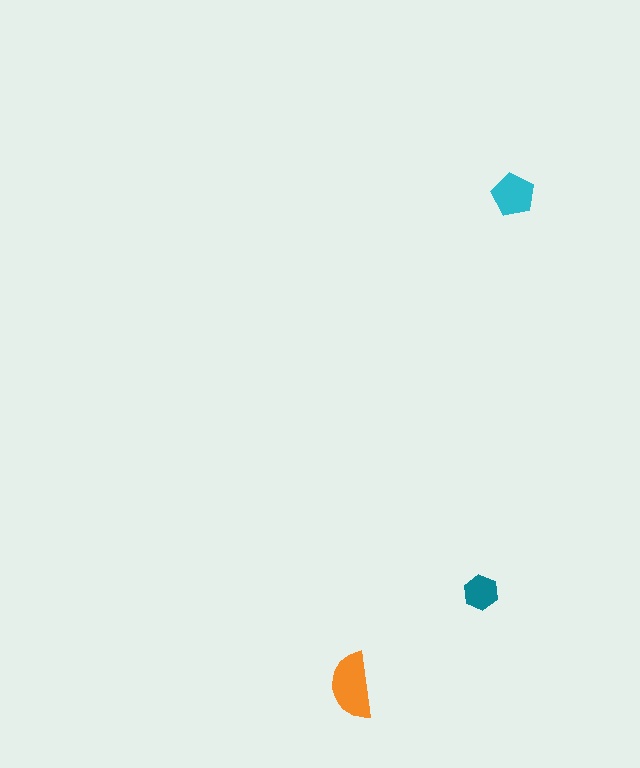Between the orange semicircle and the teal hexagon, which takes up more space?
The orange semicircle.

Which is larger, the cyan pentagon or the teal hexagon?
The cyan pentagon.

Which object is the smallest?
The teal hexagon.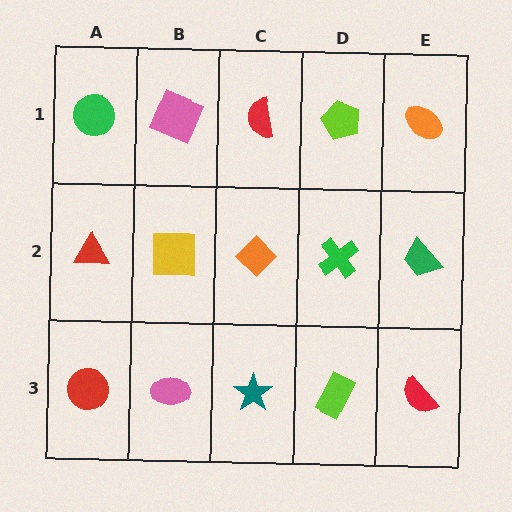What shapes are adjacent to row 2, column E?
An orange ellipse (row 1, column E), a red semicircle (row 3, column E), a green cross (row 2, column D).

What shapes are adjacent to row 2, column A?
A green circle (row 1, column A), a red circle (row 3, column A), a yellow square (row 2, column B).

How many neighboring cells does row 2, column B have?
4.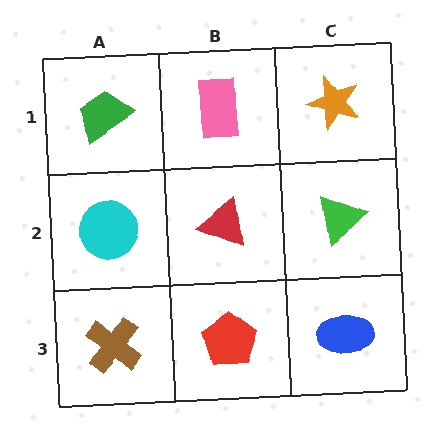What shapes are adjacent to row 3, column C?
A green triangle (row 2, column C), a red pentagon (row 3, column B).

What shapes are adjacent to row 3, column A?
A cyan circle (row 2, column A), a red pentagon (row 3, column B).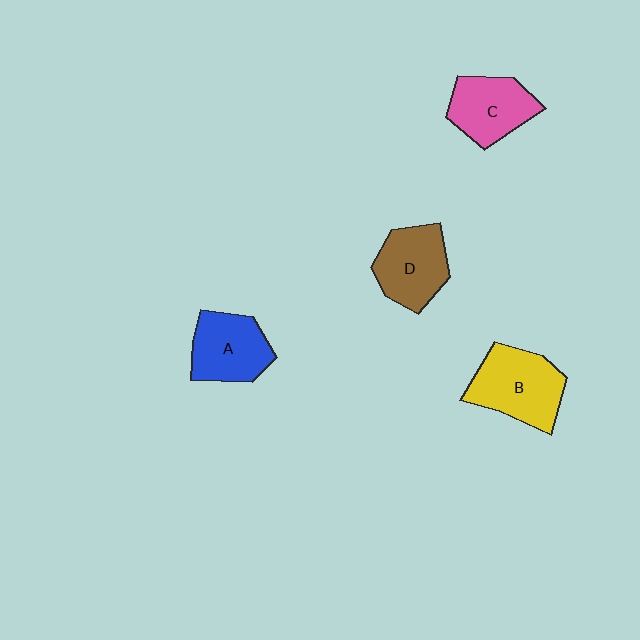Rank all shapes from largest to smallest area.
From largest to smallest: B (yellow), D (brown), A (blue), C (pink).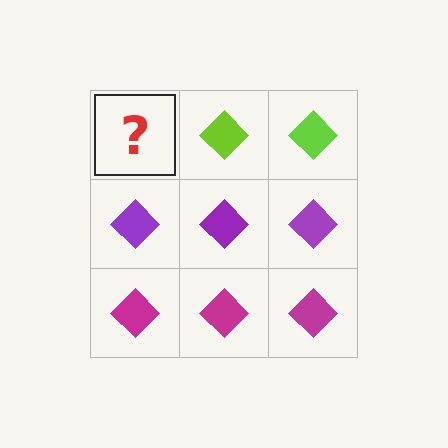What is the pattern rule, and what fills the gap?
The rule is that each row has a consistent color. The gap should be filled with a lime diamond.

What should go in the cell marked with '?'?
The missing cell should contain a lime diamond.